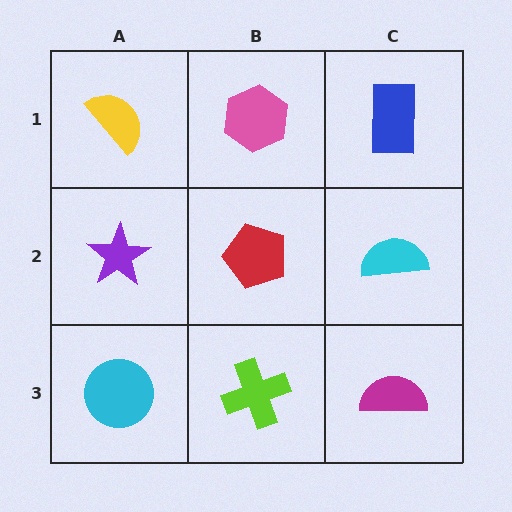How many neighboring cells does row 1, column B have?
3.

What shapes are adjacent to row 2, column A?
A yellow semicircle (row 1, column A), a cyan circle (row 3, column A), a red pentagon (row 2, column B).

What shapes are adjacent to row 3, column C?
A cyan semicircle (row 2, column C), a lime cross (row 3, column B).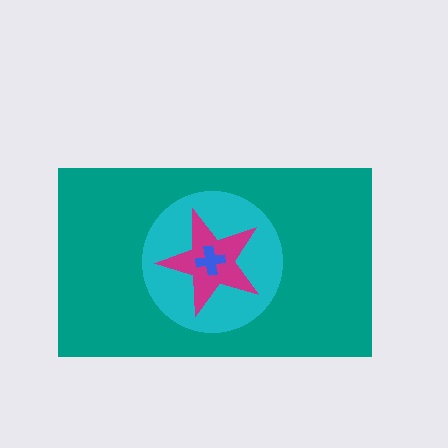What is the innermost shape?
The blue cross.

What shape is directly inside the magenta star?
The blue cross.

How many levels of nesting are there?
4.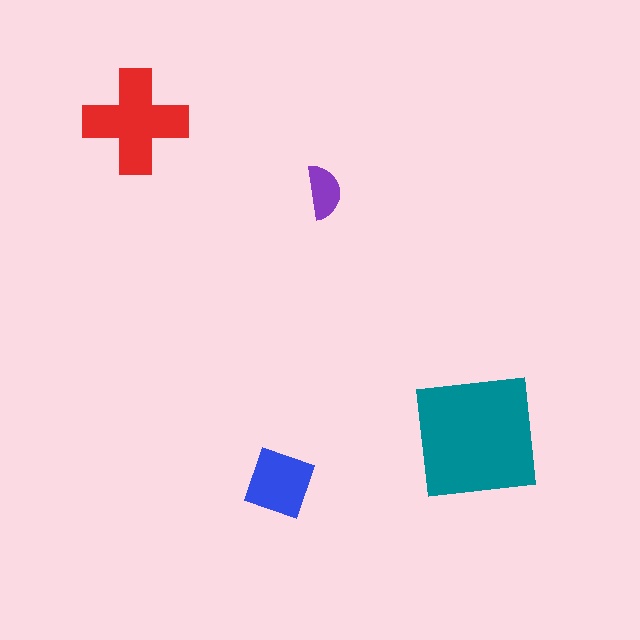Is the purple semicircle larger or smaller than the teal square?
Smaller.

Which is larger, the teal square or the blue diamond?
The teal square.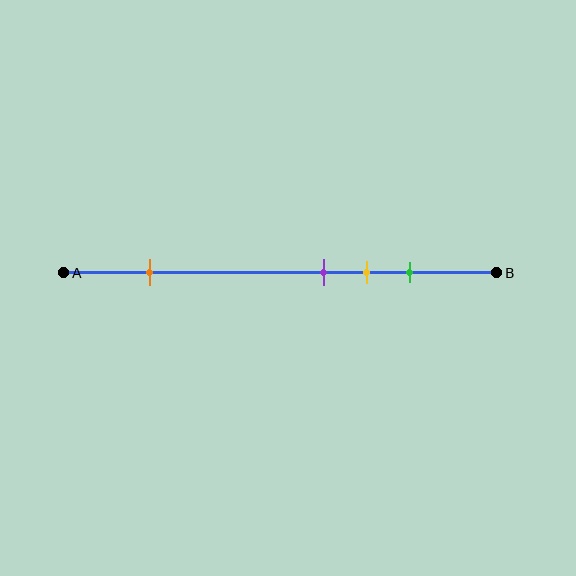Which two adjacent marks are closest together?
The purple and yellow marks are the closest adjacent pair.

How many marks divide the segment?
There are 4 marks dividing the segment.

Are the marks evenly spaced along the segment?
No, the marks are not evenly spaced.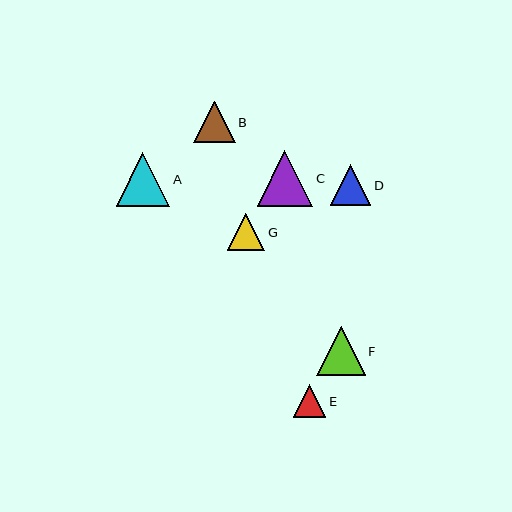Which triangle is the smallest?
Triangle E is the smallest with a size of approximately 33 pixels.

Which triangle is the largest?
Triangle C is the largest with a size of approximately 56 pixels.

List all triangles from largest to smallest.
From largest to smallest: C, A, F, B, D, G, E.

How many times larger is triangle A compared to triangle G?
Triangle A is approximately 1.5 times the size of triangle G.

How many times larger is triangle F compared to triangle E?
Triangle F is approximately 1.5 times the size of triangle E.